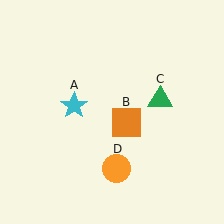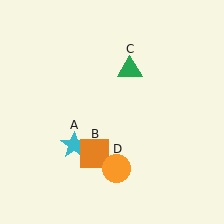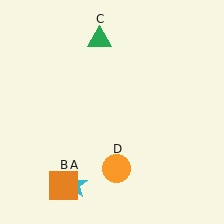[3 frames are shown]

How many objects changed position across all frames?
3 objects changed position: cyan star (object A), orange square (object B), green triangle (object C).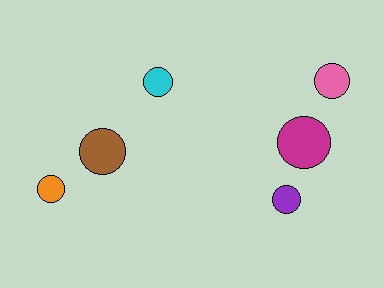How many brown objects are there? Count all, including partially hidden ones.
There is 1 brown object.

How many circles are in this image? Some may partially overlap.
There are 6 circles.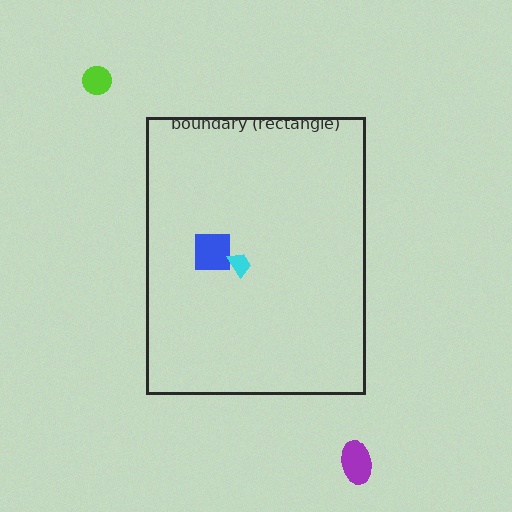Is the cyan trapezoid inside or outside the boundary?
Inside.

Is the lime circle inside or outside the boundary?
Outside.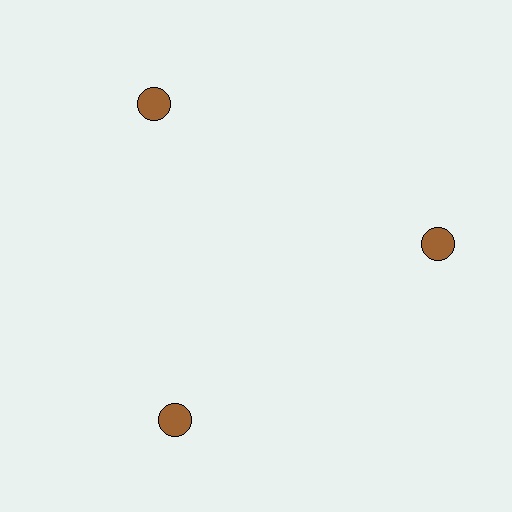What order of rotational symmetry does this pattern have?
This pattern has 3-fold rotational symmetry.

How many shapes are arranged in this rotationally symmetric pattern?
There are 3 shapes, arranged in 3 groups of 1.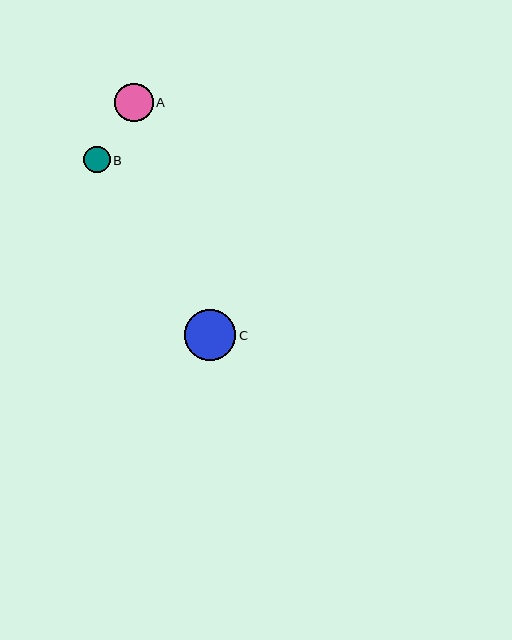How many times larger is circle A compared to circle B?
Circle A is approximately 1.4 times the size of circle B.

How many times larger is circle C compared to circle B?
Circle C is approximately 1.9 times the size of circle B.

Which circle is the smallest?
Circle B is the smallest with a size of approximately 27 pixels.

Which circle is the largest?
Circle C is the largest with a size of approximately 51 pixels.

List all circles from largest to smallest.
From largest to smallest: C, A, B.